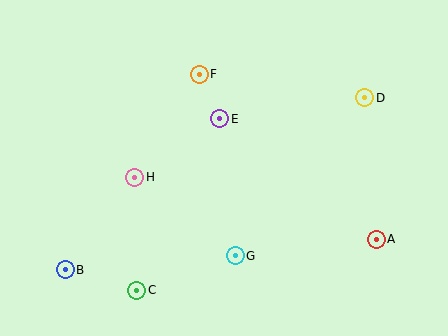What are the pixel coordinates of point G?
Point G is at (235, 256).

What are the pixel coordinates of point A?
Point A is at (376, 239).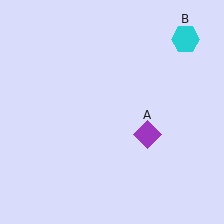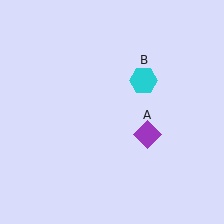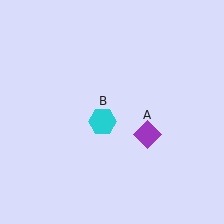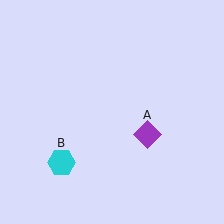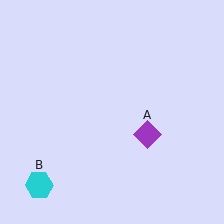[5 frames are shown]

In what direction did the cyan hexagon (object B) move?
The cyan hexagon (object B) moved down and to the left.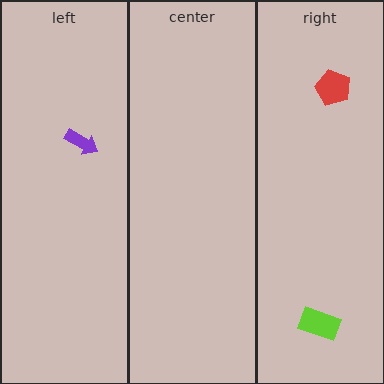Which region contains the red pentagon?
The right region.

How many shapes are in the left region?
1.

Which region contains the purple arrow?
The left region.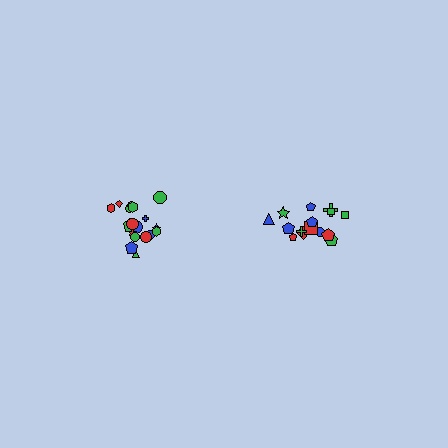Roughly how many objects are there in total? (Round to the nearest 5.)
Roughly 35 objects in total.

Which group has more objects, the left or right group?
The left group.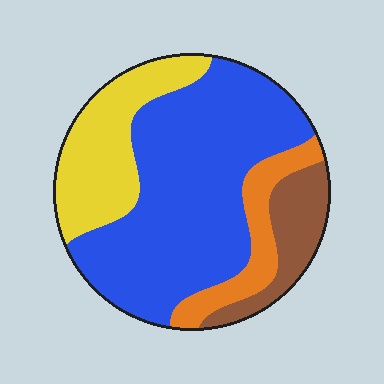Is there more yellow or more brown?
Yellow.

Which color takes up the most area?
Blue, at roughly 55%.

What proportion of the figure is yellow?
Yellow takes up about one fifth (1/5) of the figure.